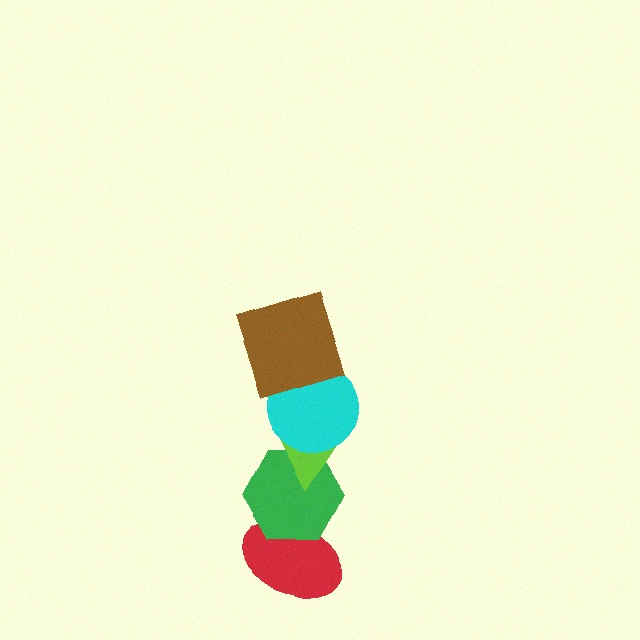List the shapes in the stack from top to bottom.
From top to bottom: the brown square, the cyan circle, the lime triangle, the green hexagon, the red ellipse.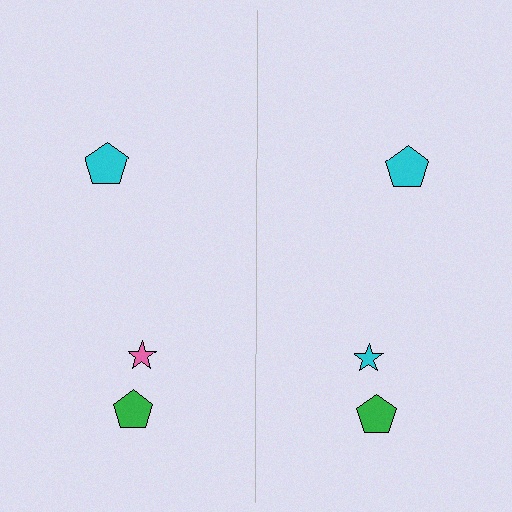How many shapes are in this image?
There are 6 shapes in this image.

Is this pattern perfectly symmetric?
No, the pattern is not perfectly symmetric. The cyan star on the right side breaks the symmetry — its mirror counterpart is pink.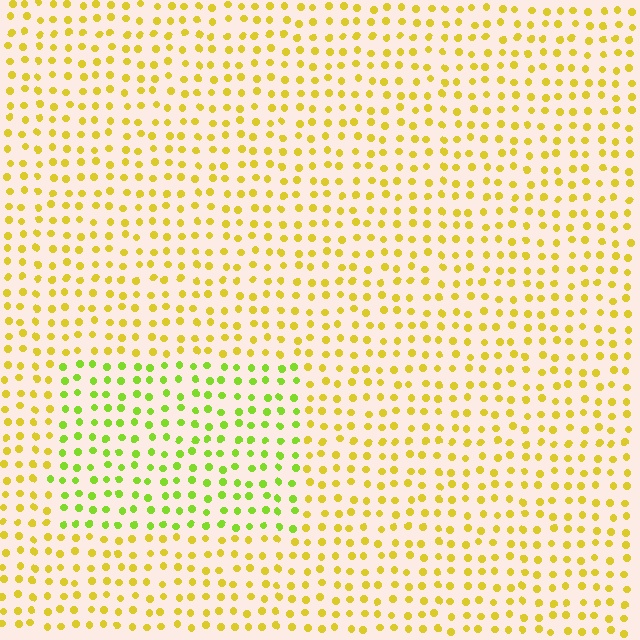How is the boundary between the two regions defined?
The boundary is defined purely by a slight shift in hue (about 37 degrees). Spacing, size, and orientation are identical on both sides.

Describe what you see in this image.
The image is filled with small yellow elements in a uniform arrangement. A rectangle-shaped region is visible where the elements are tinted to a slightly different hue, forming a subtle color boundary.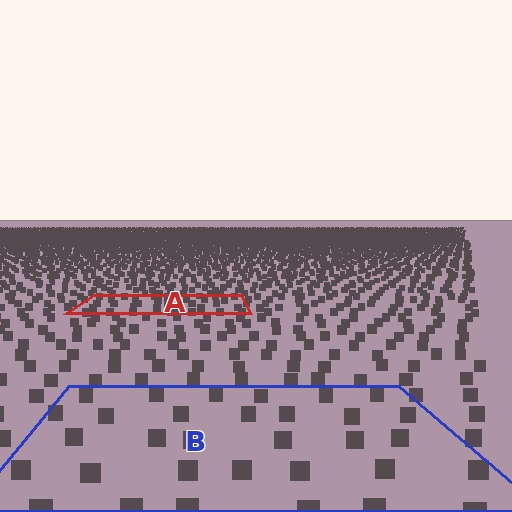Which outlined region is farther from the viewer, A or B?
Region A is farther from the viewer — the texture elements inside it appear smaller and more densely packed.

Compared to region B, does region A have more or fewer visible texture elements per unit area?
Region A has more texture elements per unit area — they are packed more densely because it is farther away.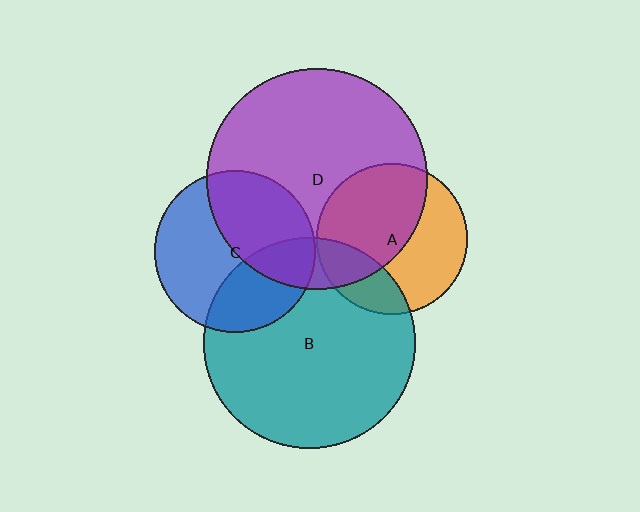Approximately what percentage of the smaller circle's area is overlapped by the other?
Approximately 55%.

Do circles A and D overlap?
Yes.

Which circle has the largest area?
Circle D (purple).